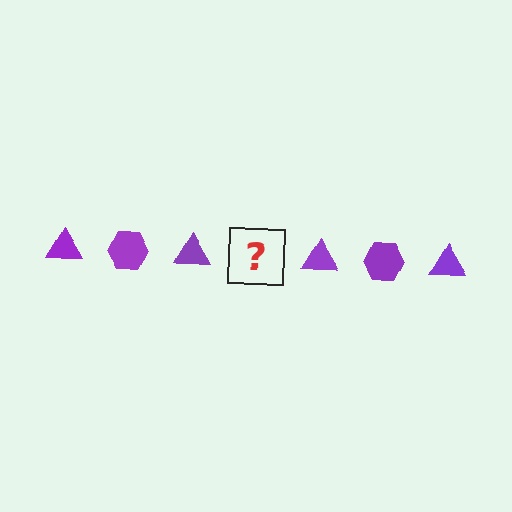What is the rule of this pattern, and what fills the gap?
The rule is that the pattern cycles through triangle, hexagon shapes in purple. The gap should be filled with a purple hexagon.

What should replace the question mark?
The question mark should be replaced with a purple hexagon.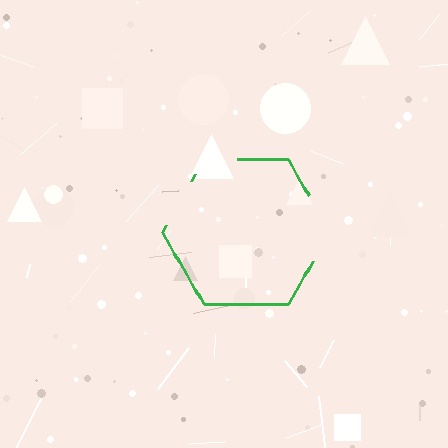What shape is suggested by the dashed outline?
The dashed outline suggests a hexagon.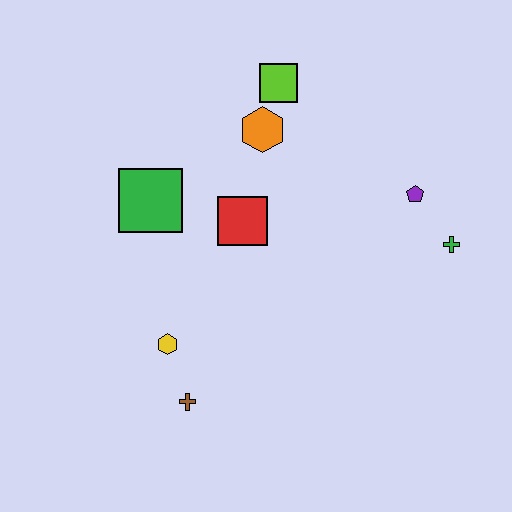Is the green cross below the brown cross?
No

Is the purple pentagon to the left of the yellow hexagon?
No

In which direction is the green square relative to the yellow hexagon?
The green square is above the yellow hexagon.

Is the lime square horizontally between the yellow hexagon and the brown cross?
No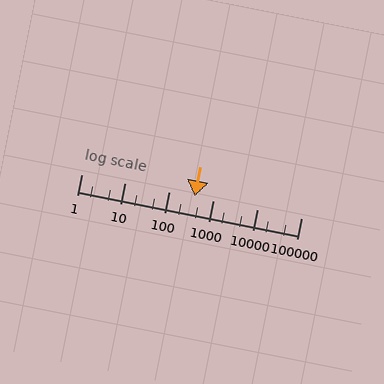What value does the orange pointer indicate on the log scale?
The pointer indicates approximately 370.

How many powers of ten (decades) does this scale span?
The scale spans 5 decades, from 1 to 100000.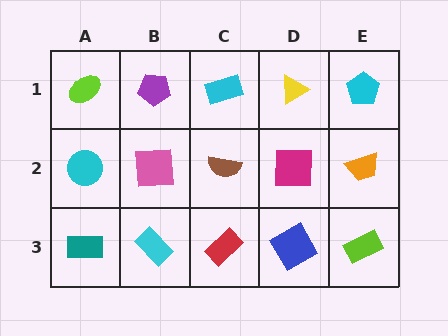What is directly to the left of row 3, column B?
A teal rectangle.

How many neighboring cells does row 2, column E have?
3.